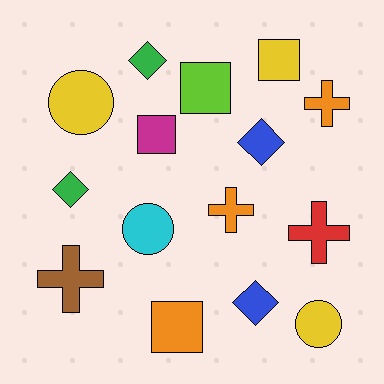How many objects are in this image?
There are 15 objects.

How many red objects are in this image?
There is 1 red object.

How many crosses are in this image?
There are 4 crosses.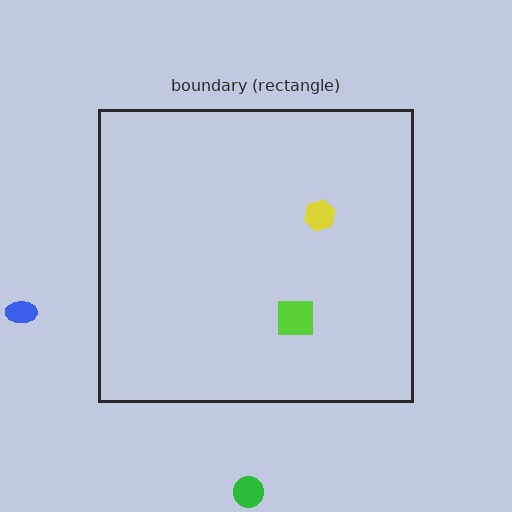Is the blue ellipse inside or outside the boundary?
Outside.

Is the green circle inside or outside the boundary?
Outside.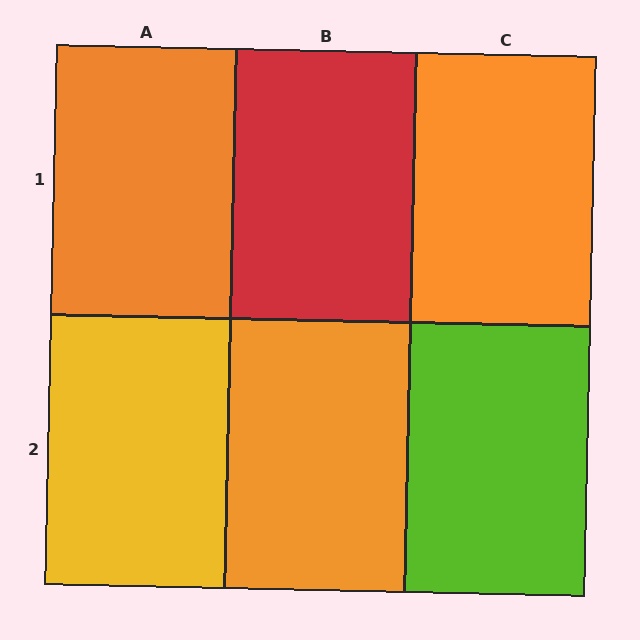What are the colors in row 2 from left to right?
Yellow, orange, lime.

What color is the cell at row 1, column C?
Orange.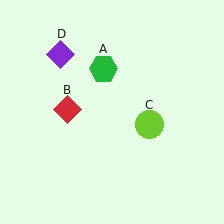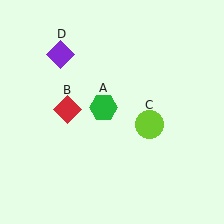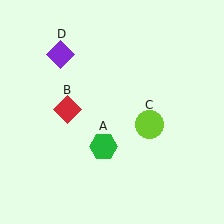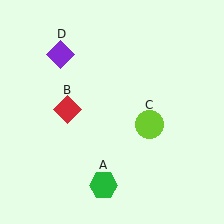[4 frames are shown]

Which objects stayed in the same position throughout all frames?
Red diamond (object B) and lime circle (object C) and purple diamond (object D) remained stationary.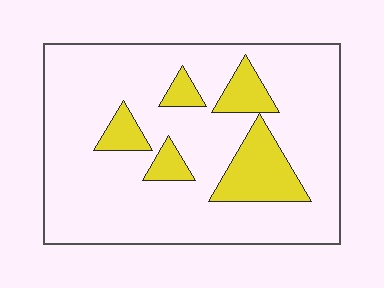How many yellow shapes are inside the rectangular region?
5.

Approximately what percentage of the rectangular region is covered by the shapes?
Approximately 20%.